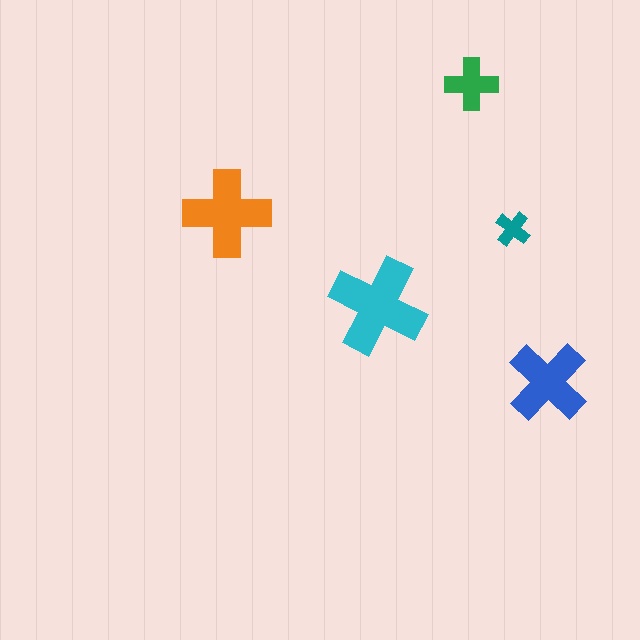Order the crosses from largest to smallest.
the cyan one, the orange one, the blue one, the green one, the teal one.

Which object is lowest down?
The blue cross is bottommost.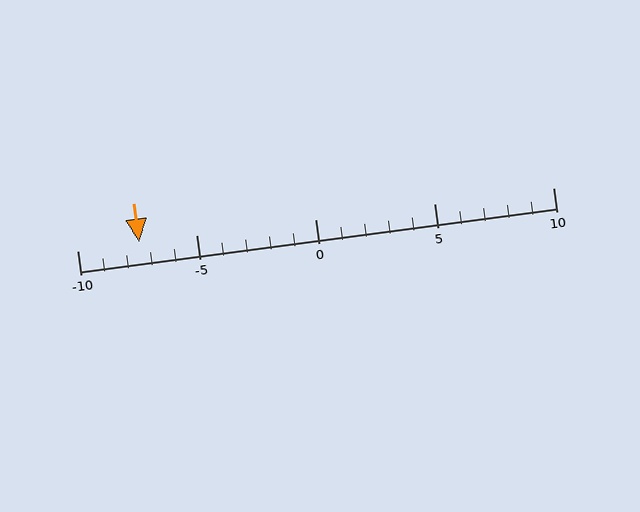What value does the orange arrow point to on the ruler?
The orange arrow points to approximately -7.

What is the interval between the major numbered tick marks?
The major tick marks are spaced 5 units apart.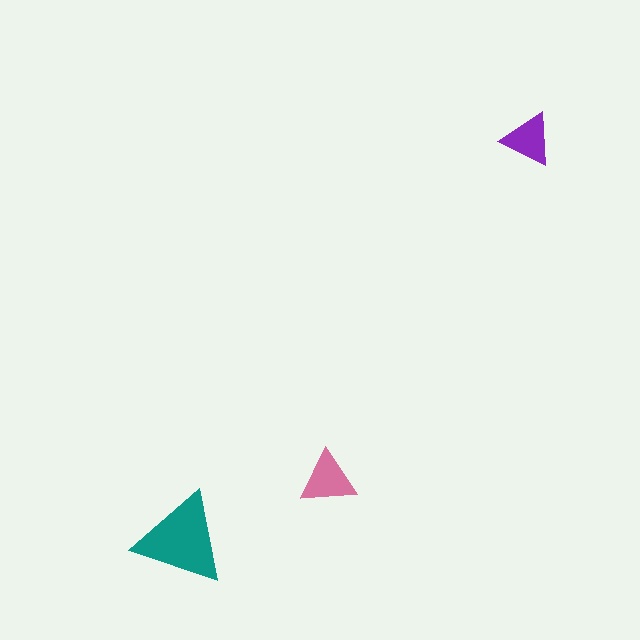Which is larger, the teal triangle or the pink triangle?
The teal one.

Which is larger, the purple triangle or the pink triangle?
The pink one.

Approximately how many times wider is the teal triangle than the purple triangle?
About 1.5 times wider.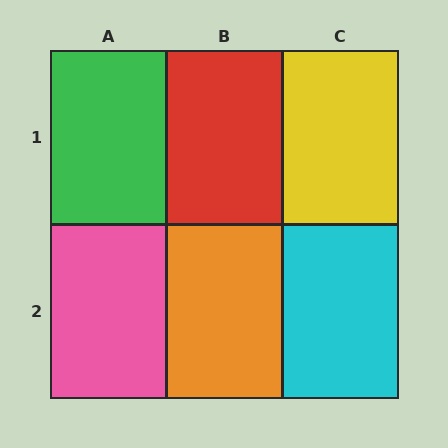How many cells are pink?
1 cell is pink.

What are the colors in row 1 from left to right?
Green, red, yellow.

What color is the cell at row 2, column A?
Pink.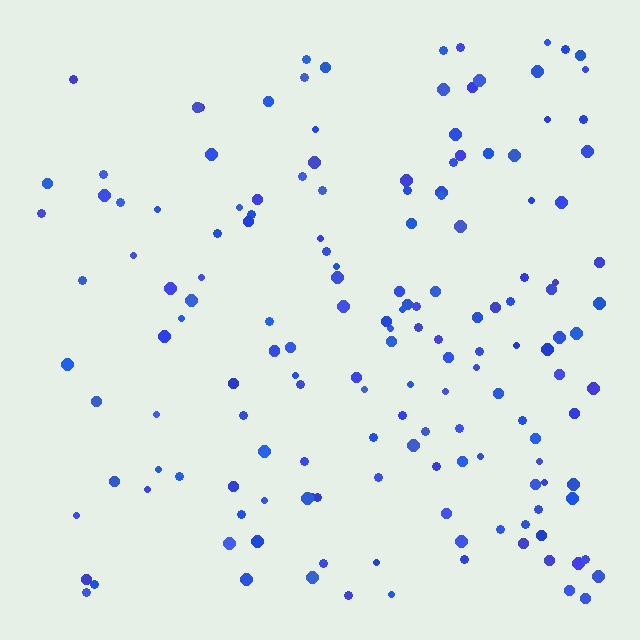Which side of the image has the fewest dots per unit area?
The left.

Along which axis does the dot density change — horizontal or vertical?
Horizontal.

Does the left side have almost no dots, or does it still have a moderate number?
Still a moderate number, just noticeably fewer than the right.